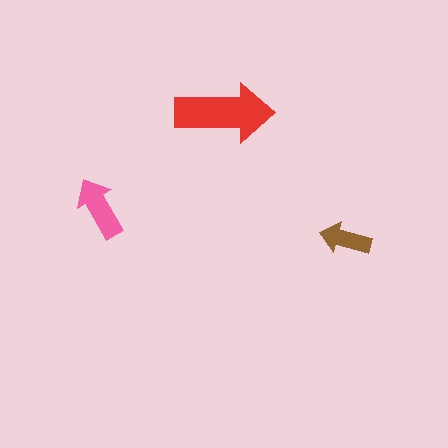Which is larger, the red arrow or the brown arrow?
The red one.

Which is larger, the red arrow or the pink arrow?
The red one.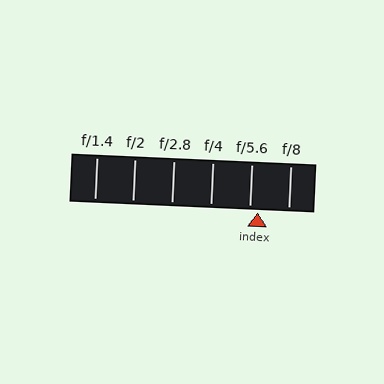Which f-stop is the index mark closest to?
The index mark is closest to f/5.6.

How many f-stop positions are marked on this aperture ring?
There are 6 f-stop positions marked.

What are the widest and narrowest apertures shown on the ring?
The widest aperture shown is f/1.4 and the narrowest is f/8.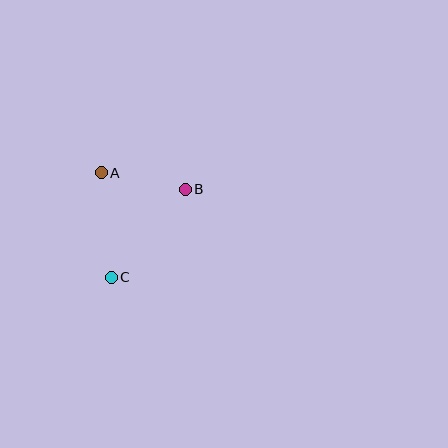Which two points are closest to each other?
Points A and B are closest to each other.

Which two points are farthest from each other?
Points B and C are farthest from each other.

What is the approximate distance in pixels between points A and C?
The distance between A and C is approximately 105 pixels.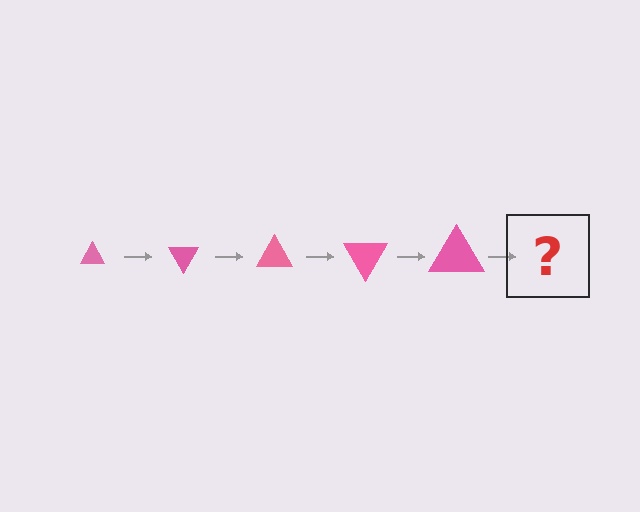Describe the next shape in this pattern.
It should be a triangle, larger than the previous one and rotated 300 degrees from the start.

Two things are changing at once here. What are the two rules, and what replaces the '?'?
The two rules are that the triangle grows larger each step and it rotates 60 degrees each step. The '?' should be a triangle, larger than the previous one and rotated 300 degrees from the start.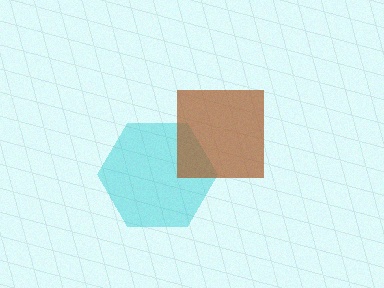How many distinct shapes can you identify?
There are 2 distinct shapes: a cyan hexagon, a brown square.